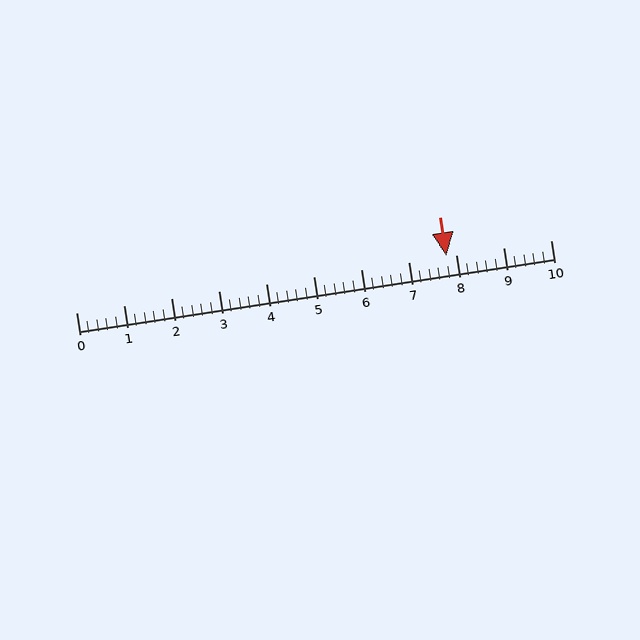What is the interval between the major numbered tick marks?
The major tick marks are spaced 1 units apart.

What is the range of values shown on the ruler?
The ruler shows values from 0 to 10.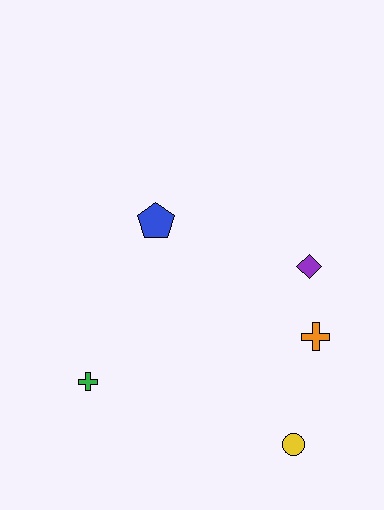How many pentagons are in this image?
There is 1 pentagon.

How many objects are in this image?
There are 5 objects.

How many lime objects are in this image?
There are no lime objects.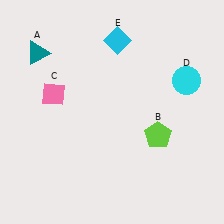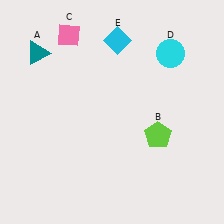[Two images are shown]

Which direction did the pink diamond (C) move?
The pink diamond (C) moved up.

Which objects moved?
The objects that moved are: the pink diamond (C), the cyan circle (D).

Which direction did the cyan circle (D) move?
The cyan circle (D) moved up.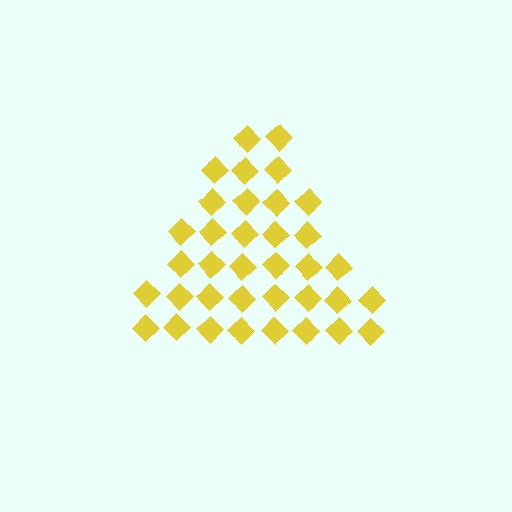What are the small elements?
The small elements are diamonds.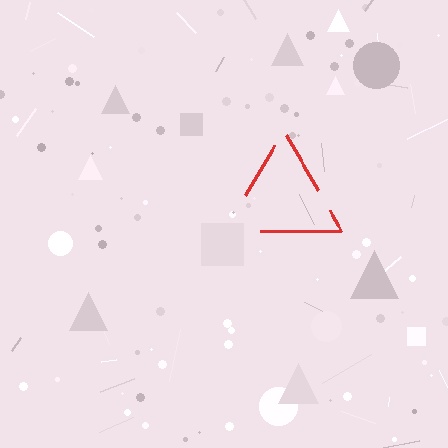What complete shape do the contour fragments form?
The contour fragments form a triangle.